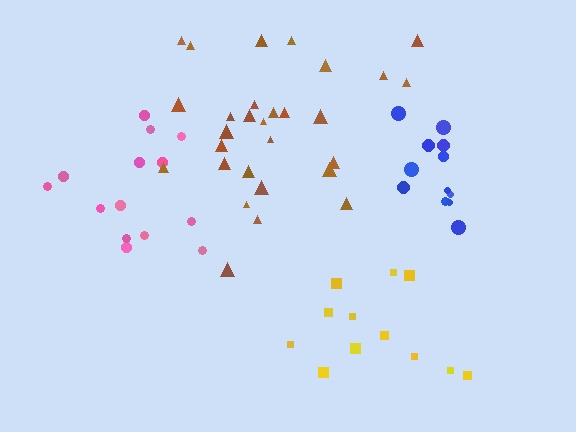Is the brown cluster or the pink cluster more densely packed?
Pink.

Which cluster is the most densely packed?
Blue.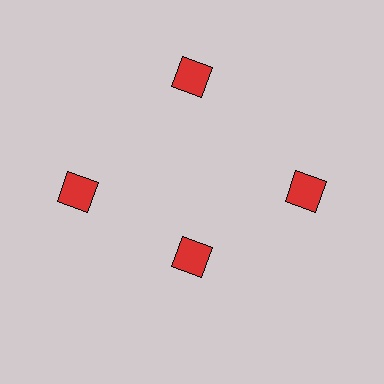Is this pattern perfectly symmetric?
No. The 4 red diamonds are arranged in a ring, but one element near the 6 o'clock position is pulled inward toward the center, breaking the 4-fold rotational symmetry.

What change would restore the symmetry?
The symmetry would be restored by moving it outward, back onto the ring so that all 4 diamonds sit at equal angles and equal distance from the center.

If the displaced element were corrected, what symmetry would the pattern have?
It would have 4-fold rotational symmetry — the pattern would map onto itself every 90 degrees.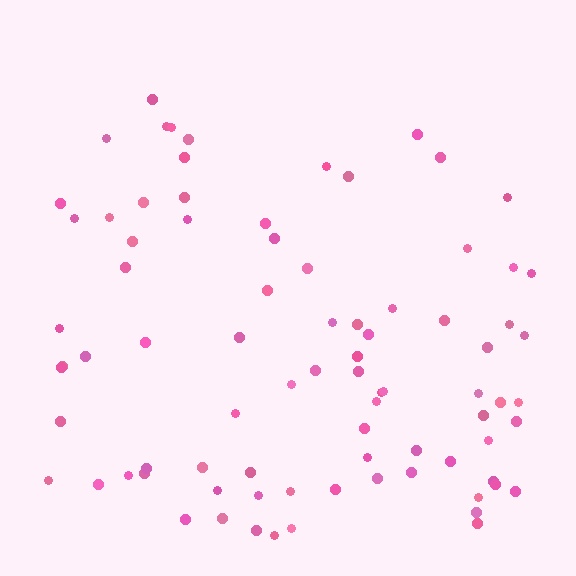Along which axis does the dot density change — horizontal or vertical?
Vertical.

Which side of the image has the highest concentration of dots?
The bottom.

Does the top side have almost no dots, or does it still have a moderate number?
Still a moderate number, just noticeably fewer than the bottom.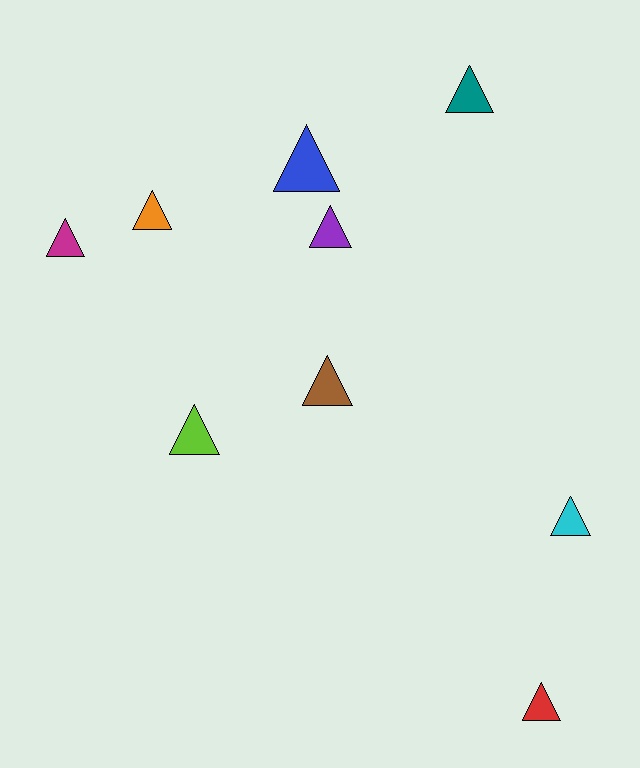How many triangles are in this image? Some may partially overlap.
There are 9 triangles.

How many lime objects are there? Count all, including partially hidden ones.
There is 1 lime object.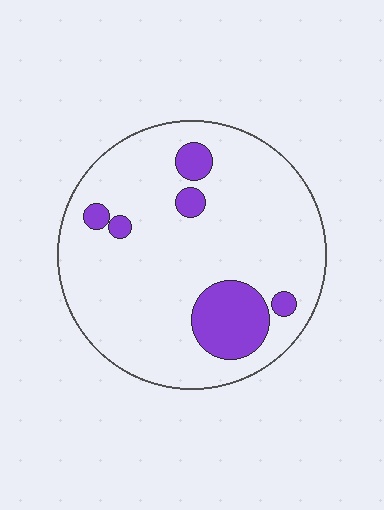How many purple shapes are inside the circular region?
6.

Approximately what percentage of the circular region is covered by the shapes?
Approximately 15%.